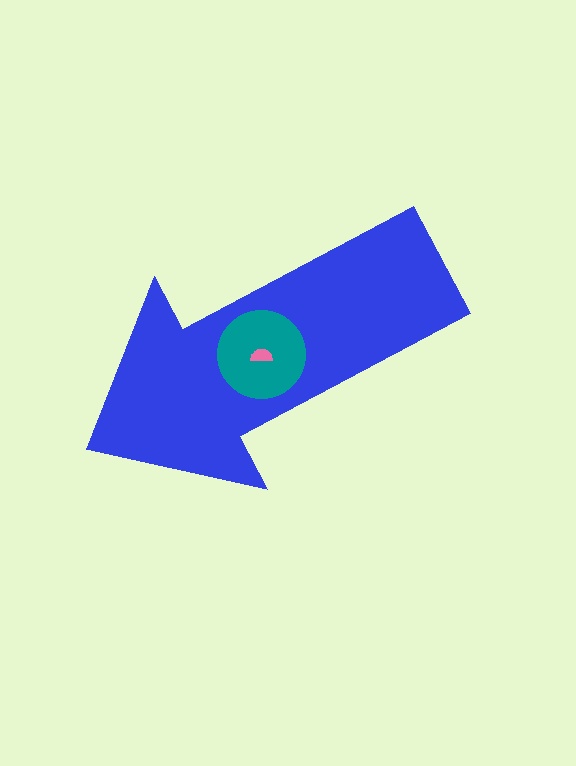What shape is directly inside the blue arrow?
The teal circle.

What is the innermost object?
The pink semicircle.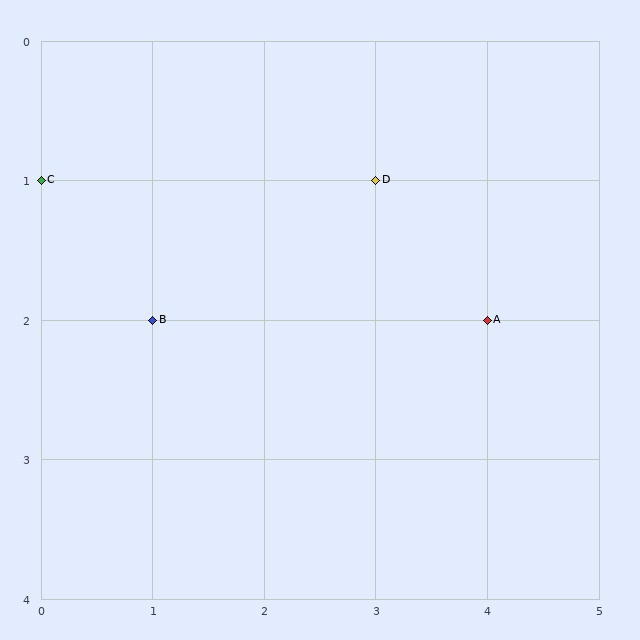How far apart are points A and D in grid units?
Points A and D are 1 column and 1 row apart (about 1.4 grid units diagonally).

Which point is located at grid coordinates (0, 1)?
Point C is at (0, 1).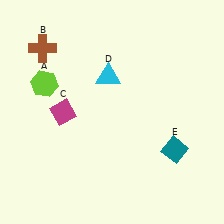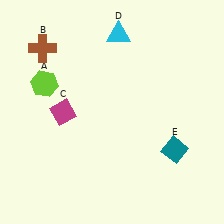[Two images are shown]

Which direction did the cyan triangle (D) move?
The cyan triangle (D) moved up.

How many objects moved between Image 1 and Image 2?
1 object moved between the two images.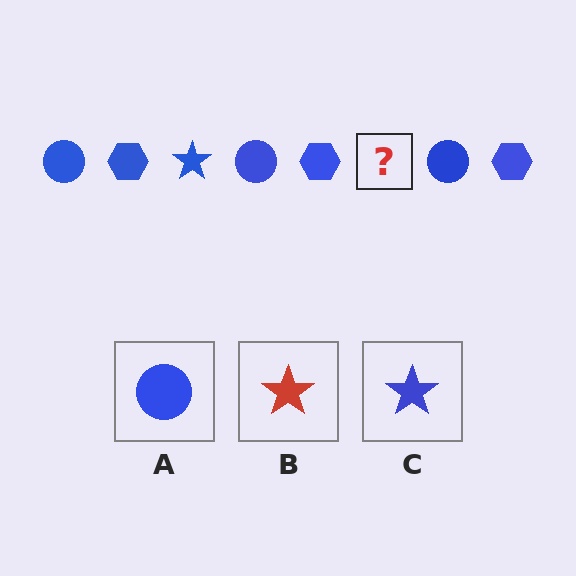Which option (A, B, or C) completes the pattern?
C.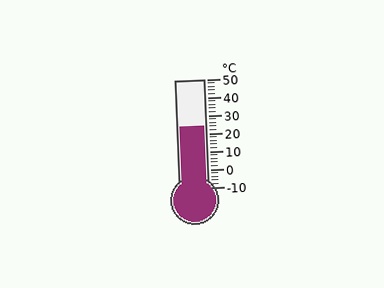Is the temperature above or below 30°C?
The temperature is below 30°C.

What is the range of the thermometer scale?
The thermometer scale ranges from -10°C to 50°C.